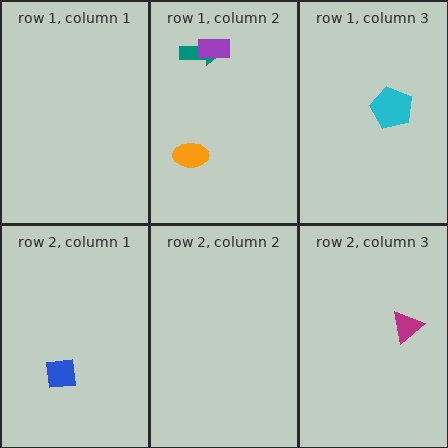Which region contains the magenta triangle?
The row 2, column 3 region.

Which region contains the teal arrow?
The row 1, column 2 region.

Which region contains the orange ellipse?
The row 1, column 2 region.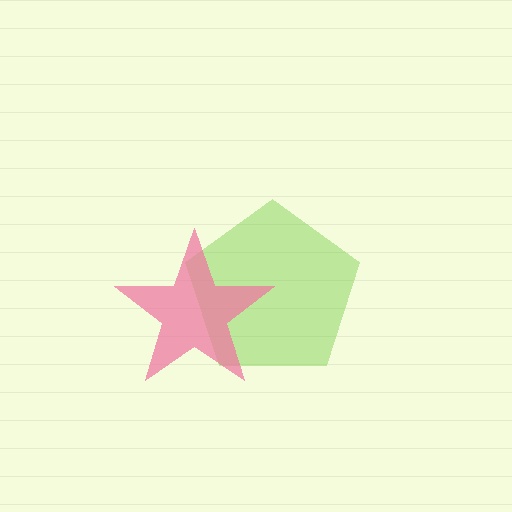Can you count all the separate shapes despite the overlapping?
Yes, there are 2 separate shapes.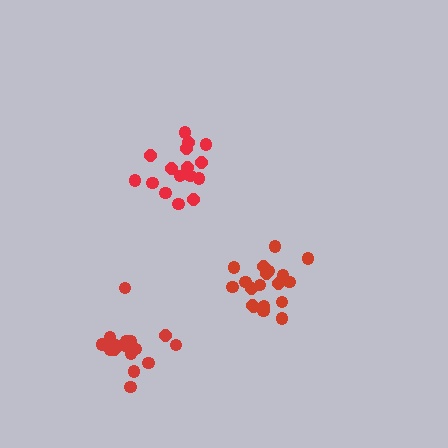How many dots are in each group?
Group 1: 19 dots, Group 2: 16 dots, Group 3: 16 dots (51 total).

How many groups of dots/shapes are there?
There are 3 groups.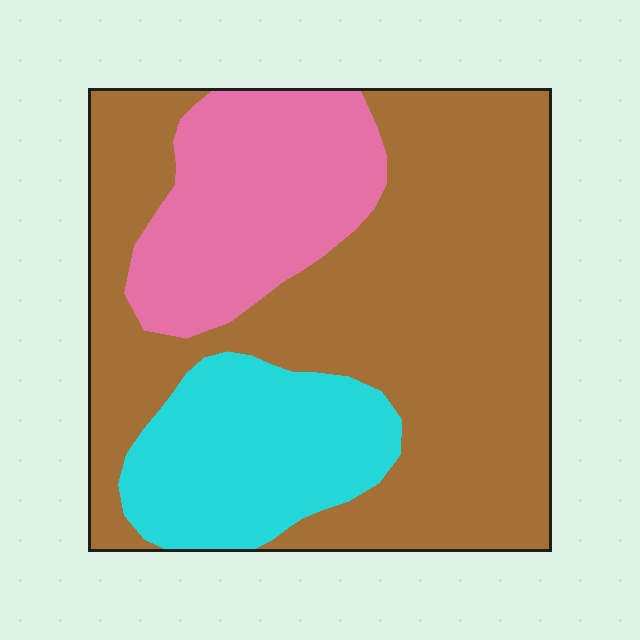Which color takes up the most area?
Brown, at roughly 60%.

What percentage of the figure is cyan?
Cyan covers about 20% of the figure.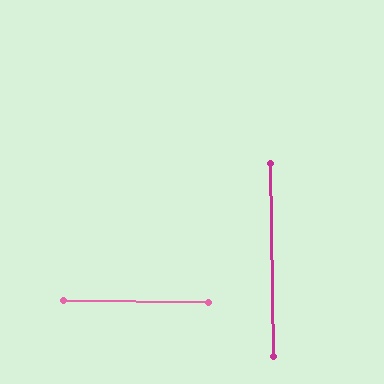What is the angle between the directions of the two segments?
Approximately 88 degrees.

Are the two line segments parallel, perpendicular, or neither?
Perpendicular — they meet at approximately 88°.